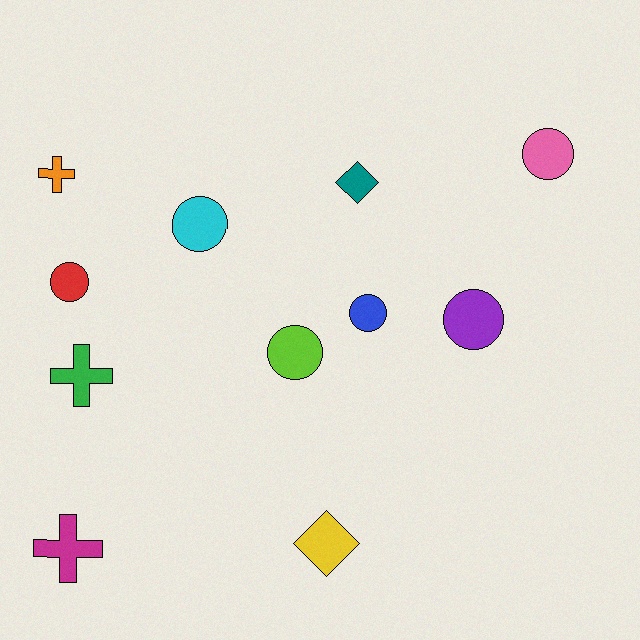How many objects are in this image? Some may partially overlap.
There are 11 objects.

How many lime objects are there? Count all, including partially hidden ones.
There is 1 lime object.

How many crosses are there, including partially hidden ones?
There are 3 crosses.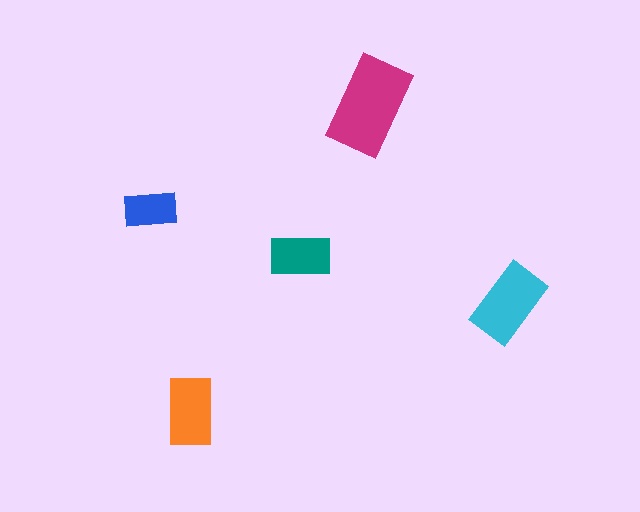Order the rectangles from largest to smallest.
the magenta one, the cyan one, the orange one, the teal one, the blue one.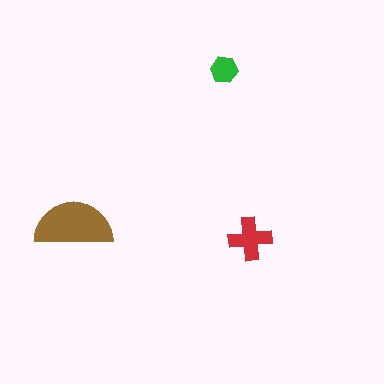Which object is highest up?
The green hexagon is topmost.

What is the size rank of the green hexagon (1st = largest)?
3rd.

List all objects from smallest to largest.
The green hexagon, the red cross, the brown semicircle.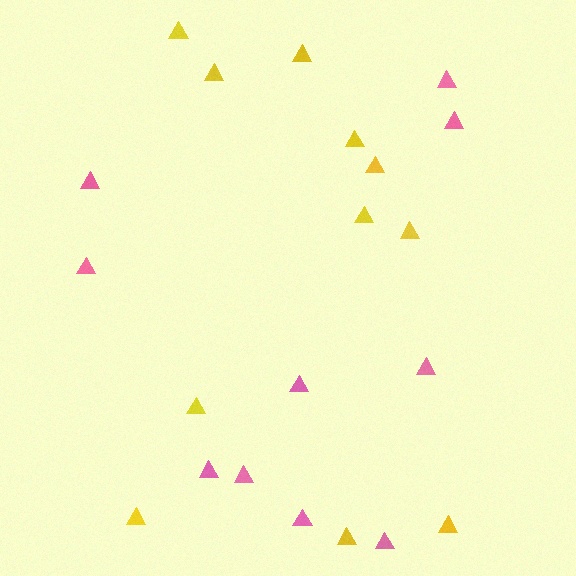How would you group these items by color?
There are 2 groups: one group of yellow triangles (11) and one group of pink triangles (10).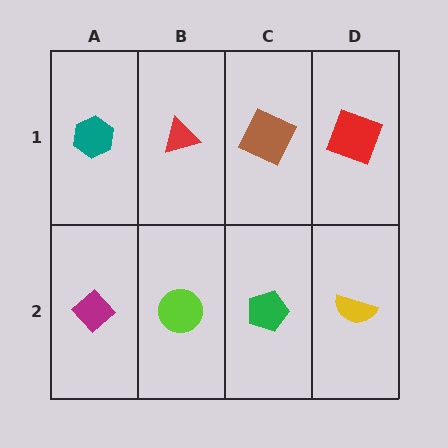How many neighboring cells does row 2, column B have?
3.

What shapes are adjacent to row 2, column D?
A red square (row 1, column D), a green pentagon (row 2, column C).